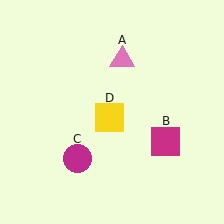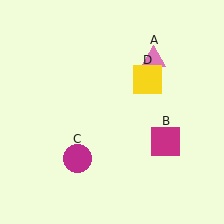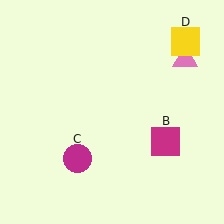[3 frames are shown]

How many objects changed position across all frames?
2 objects changed position: pink triangle (object A), yellow square (object D).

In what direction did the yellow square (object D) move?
The yellow square (object D) moved up and to the right.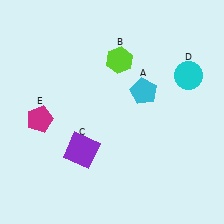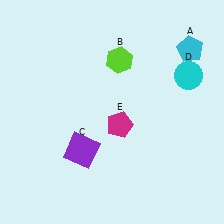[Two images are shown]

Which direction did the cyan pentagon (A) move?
The cyan pentagon (A) moved right.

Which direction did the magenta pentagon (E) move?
The magenta pentagon (E) moved right.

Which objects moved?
The objects that moved are: the cyan pentagon (A), the magenta pentagon (E).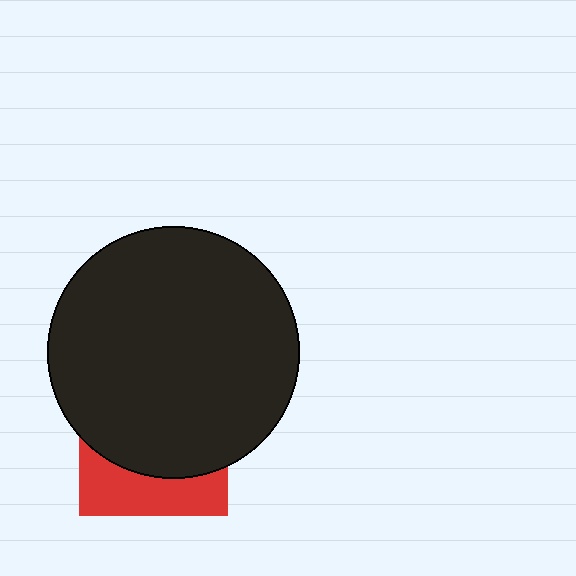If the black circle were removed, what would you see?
You would see the complete red square.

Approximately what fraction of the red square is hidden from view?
Roughly 69% of the red square is hidden behind the black circle.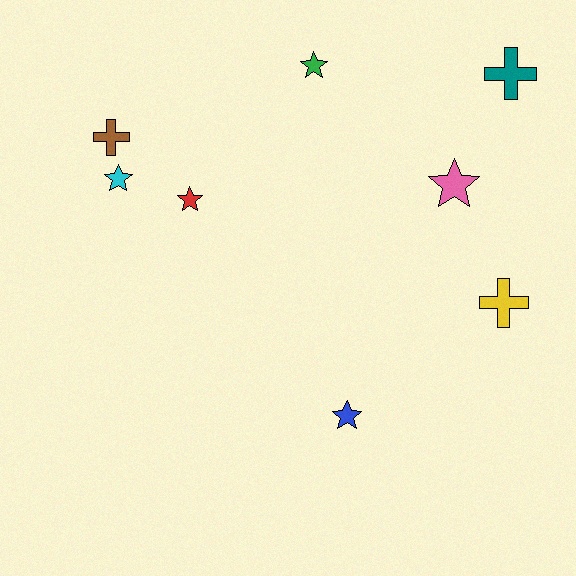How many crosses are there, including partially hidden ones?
There are 3 crosses.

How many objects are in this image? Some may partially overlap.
There are 8 objects.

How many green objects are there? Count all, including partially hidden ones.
There is 1 green object.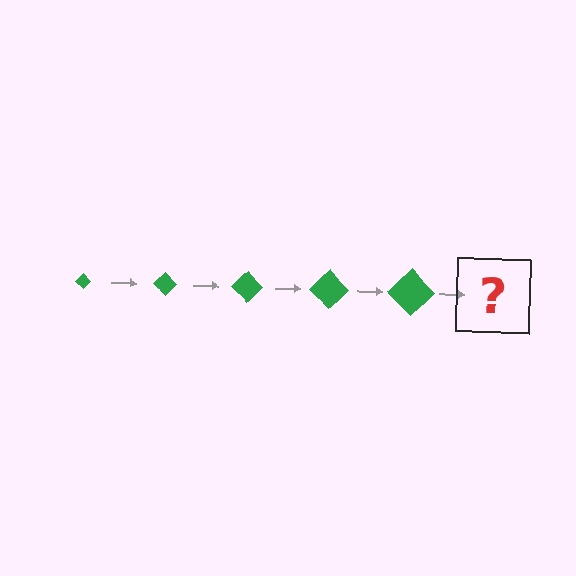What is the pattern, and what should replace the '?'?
The pattern is that the diamond gets progressively larger each step. The '?' should be a green diamond, larger than the previous one.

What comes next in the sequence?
The next element should be a green diamond, larger than the previous one.